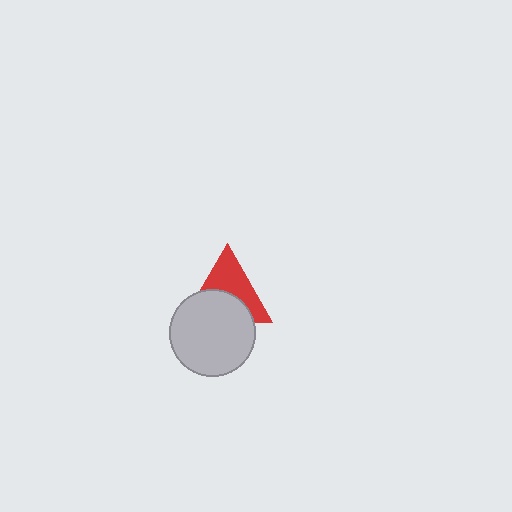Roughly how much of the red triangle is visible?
About half of it is visible (roughly 51%).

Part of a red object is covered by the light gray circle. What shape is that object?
It is a triangle.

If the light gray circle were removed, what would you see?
You would see the complete red triangle.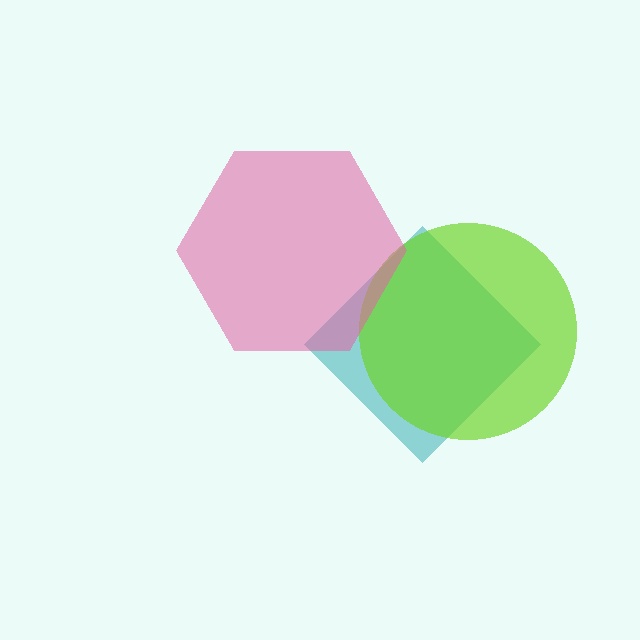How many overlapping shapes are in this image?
There are 3 overlapping shapes in the image.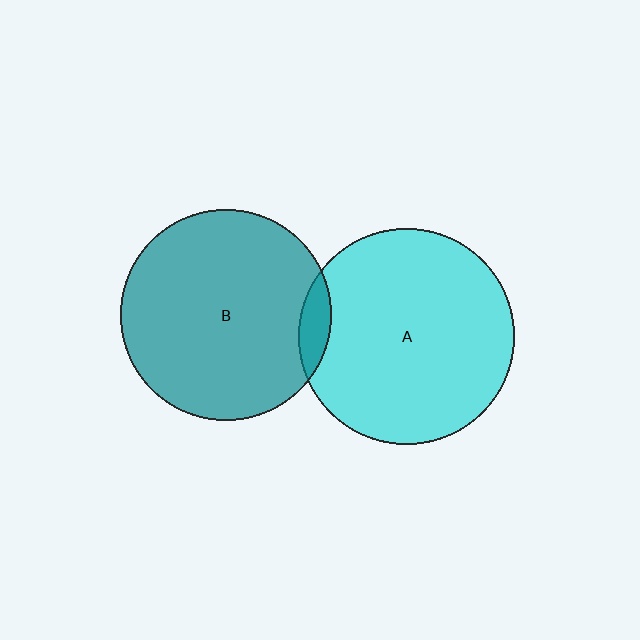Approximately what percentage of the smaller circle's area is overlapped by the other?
Approximately 5%.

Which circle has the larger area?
Circle A (cyan).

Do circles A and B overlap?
Yes.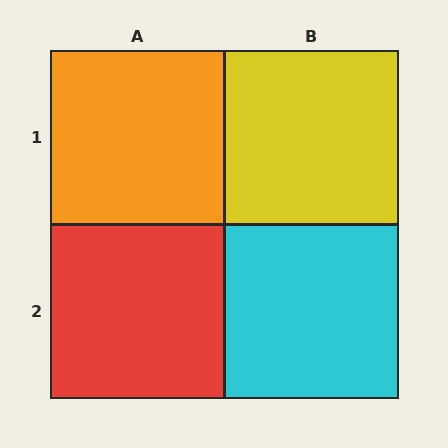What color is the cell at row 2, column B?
Cyan.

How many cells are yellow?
1 cell is yellow.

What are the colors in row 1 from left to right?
Orange, yellow.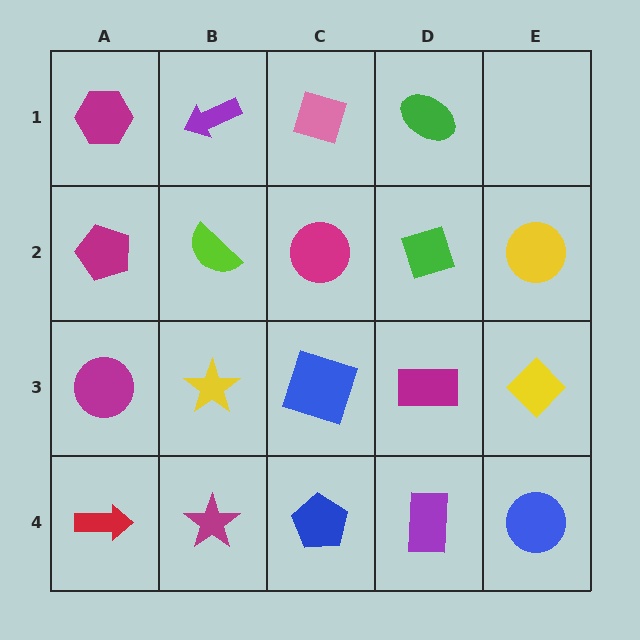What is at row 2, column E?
A yellow circle.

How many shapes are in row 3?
5 shapes.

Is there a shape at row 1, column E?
No, that cell is empty.